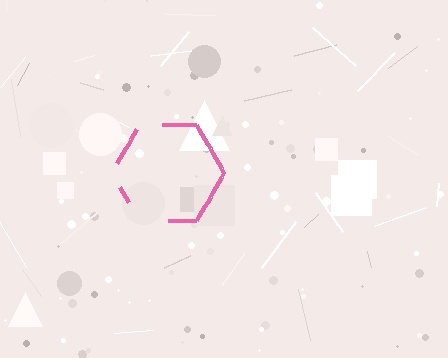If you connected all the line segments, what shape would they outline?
They would outline a hexagon.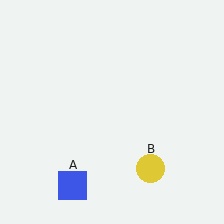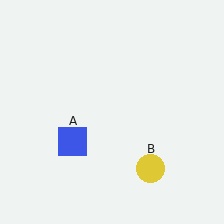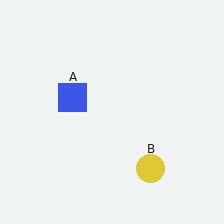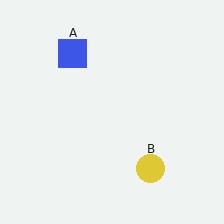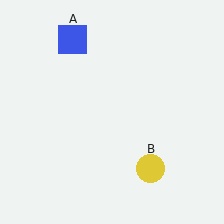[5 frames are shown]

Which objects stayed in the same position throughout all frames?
Yellow circle (object B) remained stationary.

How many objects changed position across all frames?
1 object changed position: blue square (object A).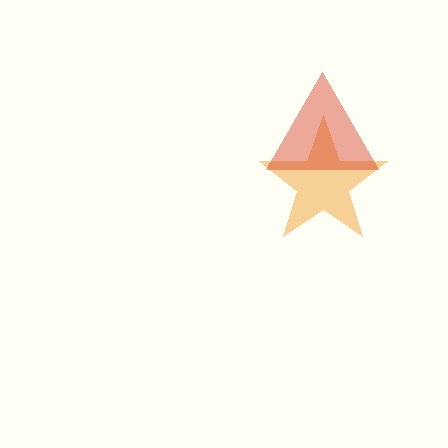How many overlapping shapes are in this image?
There are 2 overlapping shapes in the image.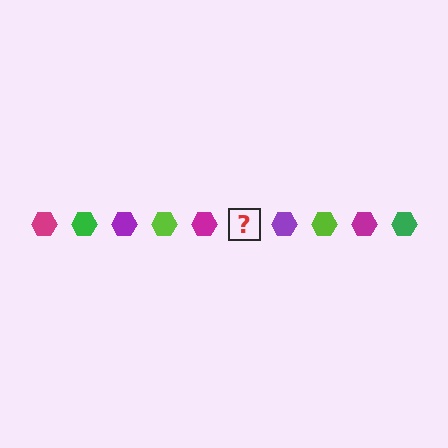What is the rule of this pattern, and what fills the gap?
The rule is that the pattern cycles through magenta, green, purple, lime hexagons. The gap should be filled with a green hexagon.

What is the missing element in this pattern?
The missing element is a green hexagon.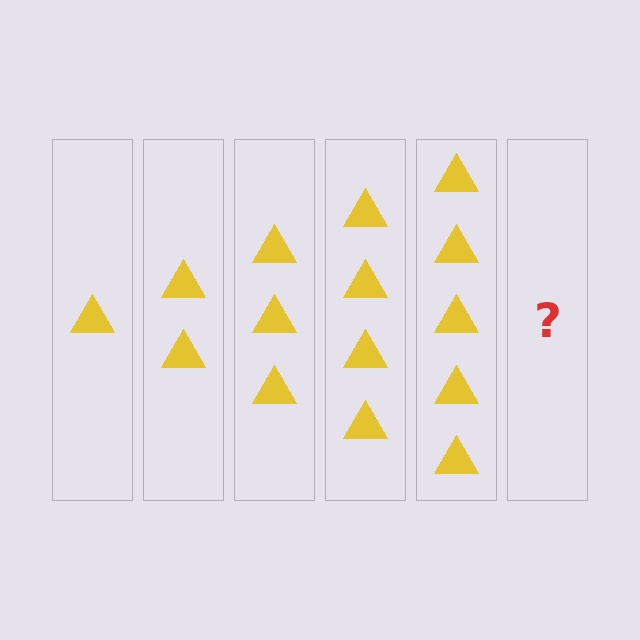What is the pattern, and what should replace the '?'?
The pattern is that each step adds one more triangle. The '?' should be 6 triangles.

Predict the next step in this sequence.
The next step is 6 triangles.